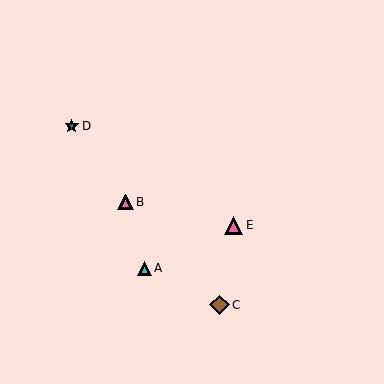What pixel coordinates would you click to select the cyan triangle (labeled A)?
Click at (144, 269) to select the cyan triangle A.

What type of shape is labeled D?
Shape D is a teal star.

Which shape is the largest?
The brown diamond (labeled C) is the largest.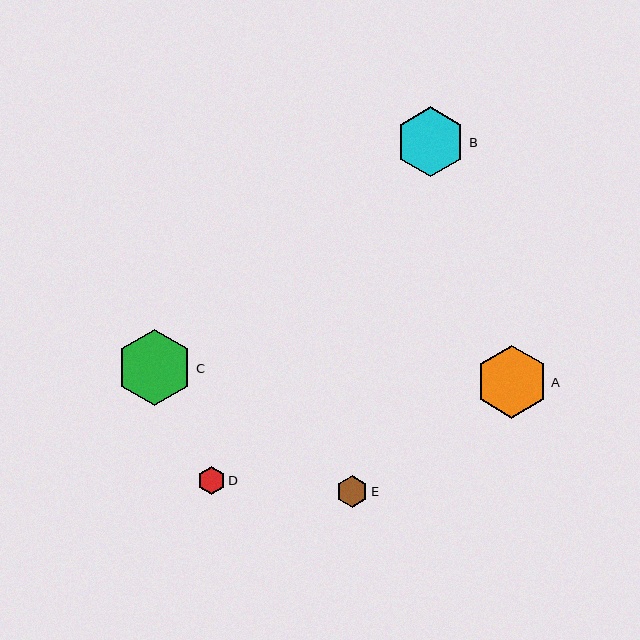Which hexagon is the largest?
Hexagon C is the largest with a size of approximately 77 pixels.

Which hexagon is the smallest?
Hexagon D is the smallest with a size of approximately 28 pixels.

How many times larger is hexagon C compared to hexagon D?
Hexagon C is approximately 2.7 times the size of hexagon D.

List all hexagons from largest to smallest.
From largest to smallest: C, A, B, E, D.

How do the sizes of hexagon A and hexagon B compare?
Hexagon A and hexagon B are approximately the same size.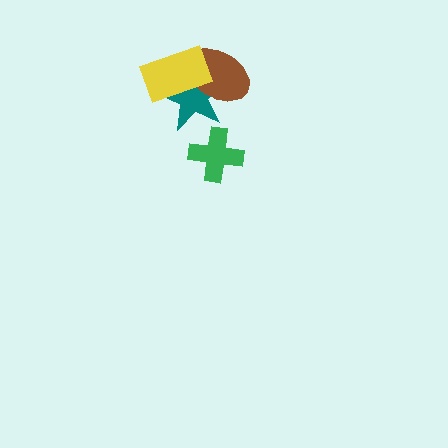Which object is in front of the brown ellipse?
The yellow rectangle is in front of the brown ellipse.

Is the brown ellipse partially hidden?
Yes, it is partially covered by another shape.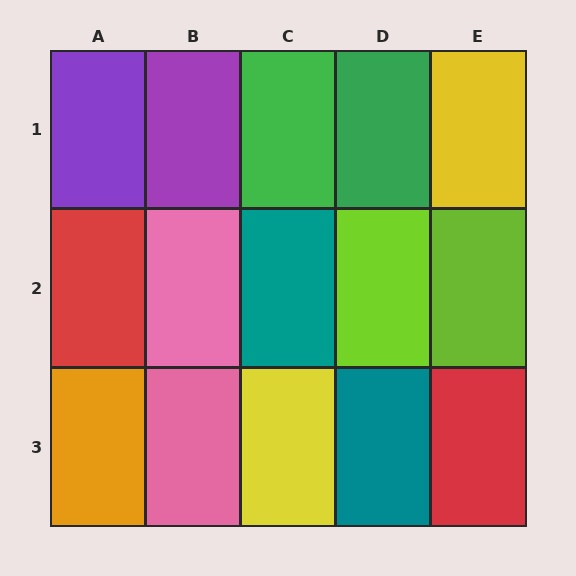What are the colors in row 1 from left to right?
Purple, purple, green, green, yellow.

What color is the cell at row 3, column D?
Teal.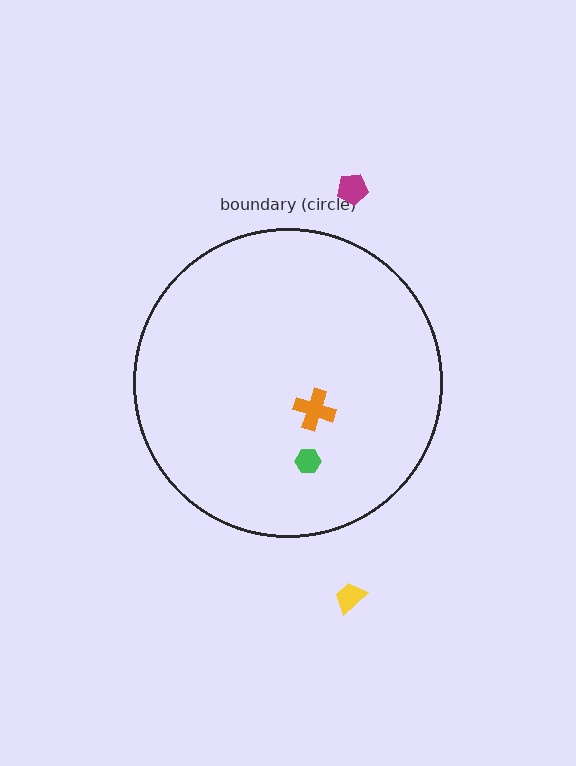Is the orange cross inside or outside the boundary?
Inside.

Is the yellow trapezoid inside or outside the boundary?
Outside.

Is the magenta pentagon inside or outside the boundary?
Outside.